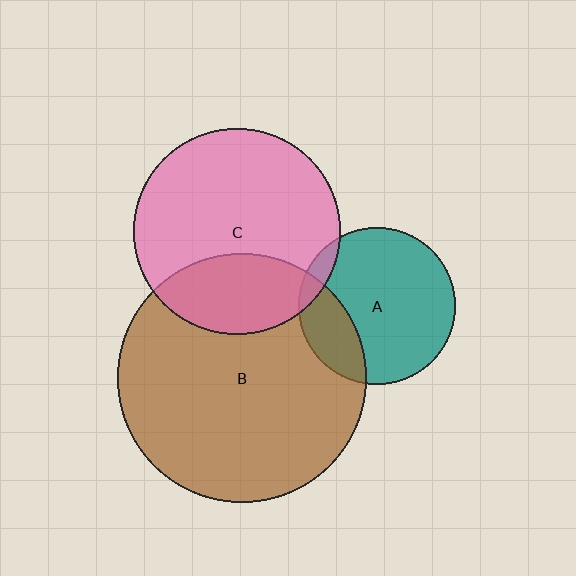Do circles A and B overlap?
Yes.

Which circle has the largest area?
Circle B (brown).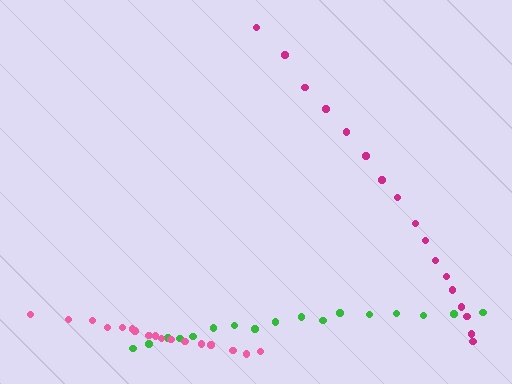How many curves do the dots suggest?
There are 3 distinct paths.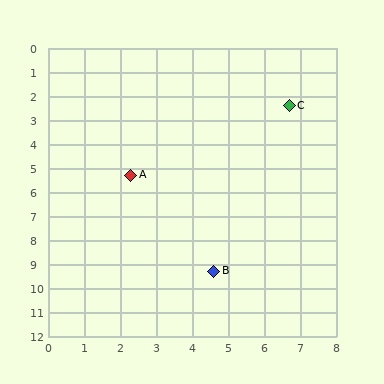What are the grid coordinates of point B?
Point B is at approximately (4.6, 9.3).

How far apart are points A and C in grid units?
Points A and C are about 5.3 grid units apart.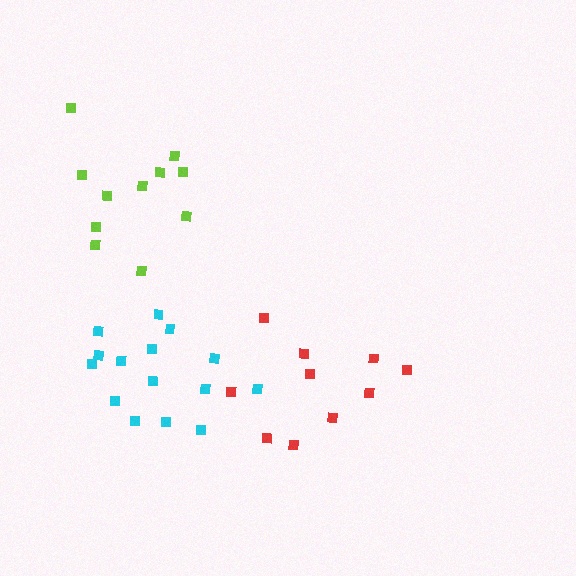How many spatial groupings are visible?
There are 3 spatial groupings.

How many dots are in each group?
Group 1: 15 dots, Group 2: 11 dots, Group 3: 10 dots (36 total).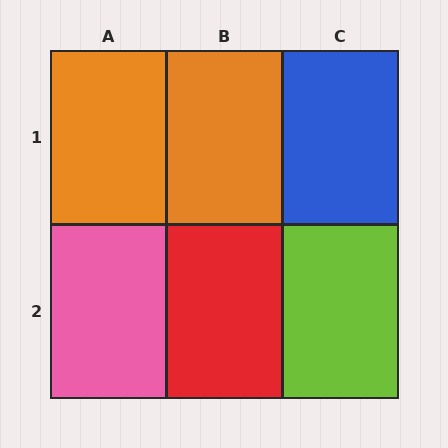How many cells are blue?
1 cell is blue.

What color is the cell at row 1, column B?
Orange.